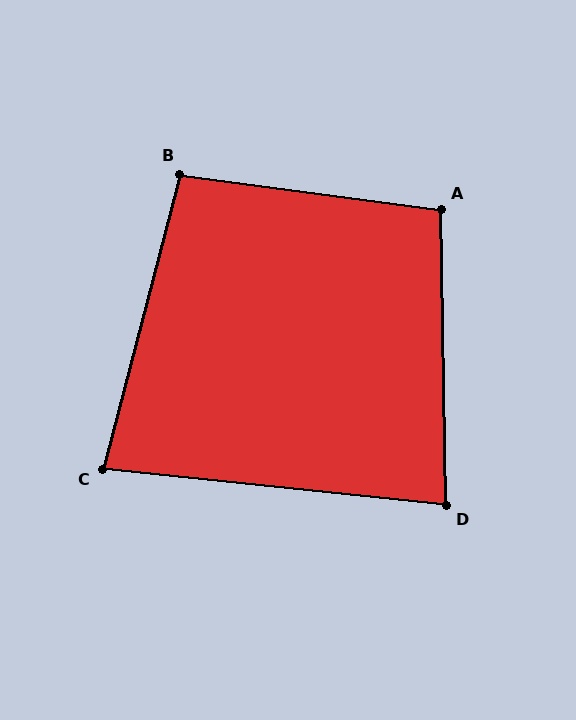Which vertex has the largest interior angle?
A, at approximately 98 degrees.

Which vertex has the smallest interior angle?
C, at approximately 82 degrees.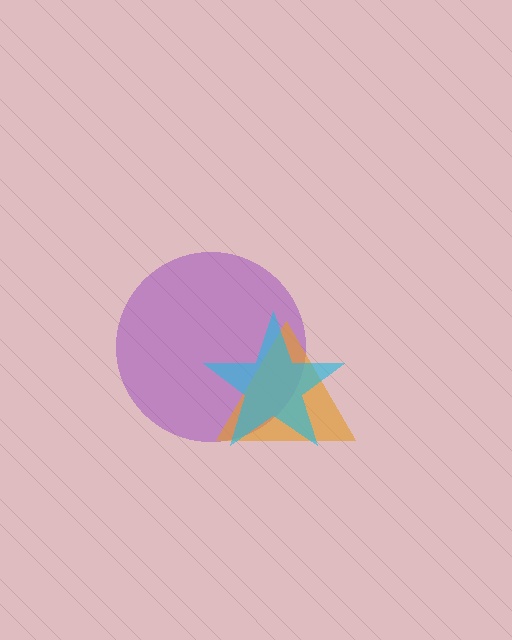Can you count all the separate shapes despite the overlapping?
Yes, there are 3 separate shapes.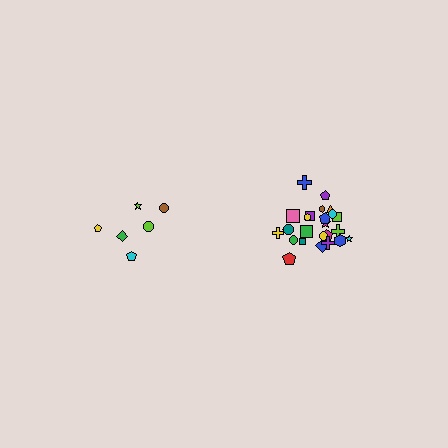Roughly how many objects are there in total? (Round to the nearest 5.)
Roughly 30 objects in total.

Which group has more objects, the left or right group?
The right group.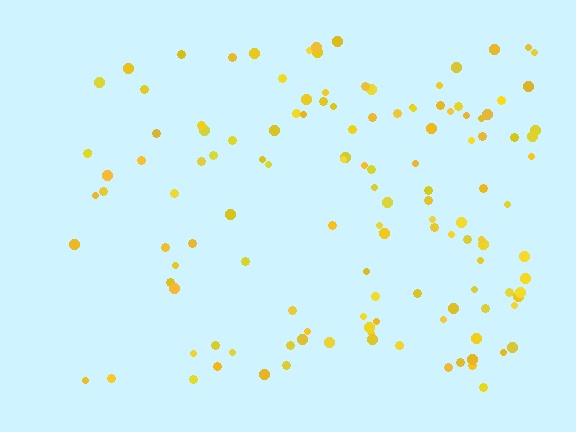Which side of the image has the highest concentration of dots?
The right.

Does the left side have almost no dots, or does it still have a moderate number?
Still a moderate number, just noticeably fewer than the right.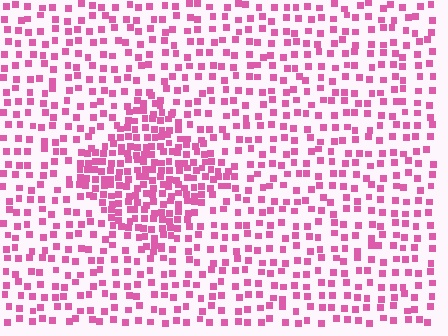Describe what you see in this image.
The image contains small pink elements arranged at two different densities. A diamond-shaped region is visible where the elements are more densely packed than the surrounding area.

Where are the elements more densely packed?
The elements are more densely packed inside the diamond boundary.